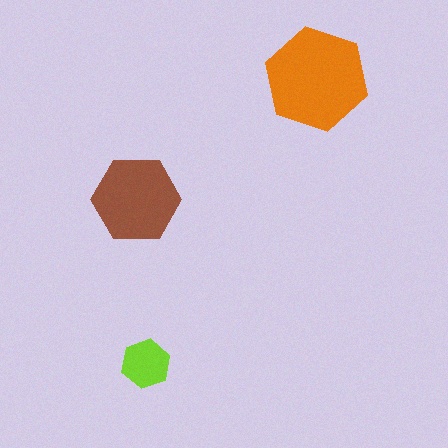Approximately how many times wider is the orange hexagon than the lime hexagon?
About 2 times wider.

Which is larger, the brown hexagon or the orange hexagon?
The orange one.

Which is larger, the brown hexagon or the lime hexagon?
The brown one.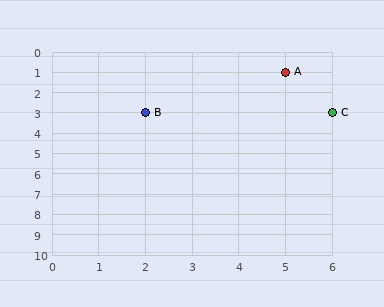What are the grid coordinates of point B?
Point B is at grid coordinates (2, 3).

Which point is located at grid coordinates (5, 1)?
Point A is at (5, 1).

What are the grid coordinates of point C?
Point C is at grid coordinates (6, 3).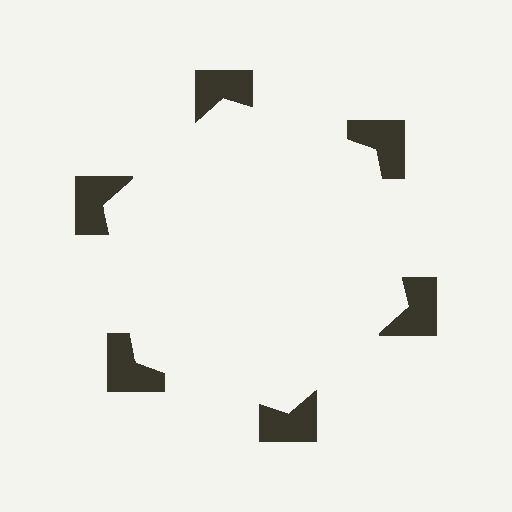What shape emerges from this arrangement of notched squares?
An illusory hexagon — its edges are inferred from the aligned wedge cuts in the notched squares, not physically drawn.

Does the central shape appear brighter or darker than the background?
It typically appears slightly brighter than the background, even though no actual brightness change is drawn.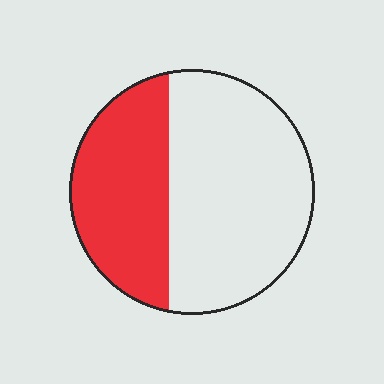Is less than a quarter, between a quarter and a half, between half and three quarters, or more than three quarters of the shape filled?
Between a quarter and a half.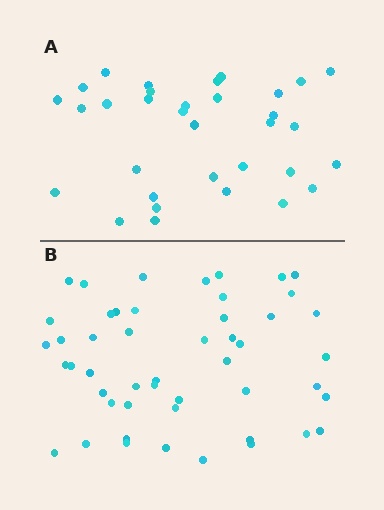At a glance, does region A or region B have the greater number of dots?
Region B (the bottom region) has more dots.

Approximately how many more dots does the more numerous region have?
Region B has approximately 15 more dots than region A.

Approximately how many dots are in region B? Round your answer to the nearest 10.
About 50 dots. (The exact count is 49, which rounds to 50.)